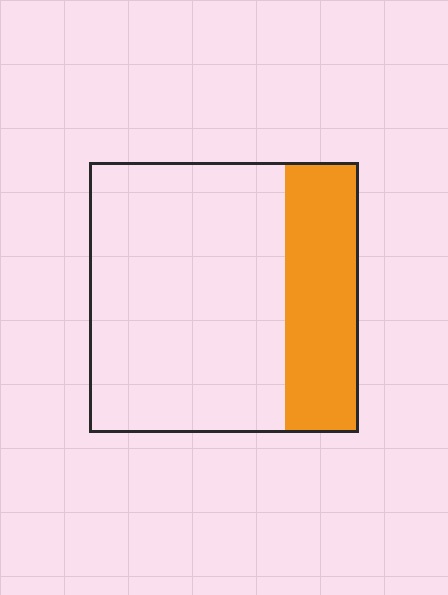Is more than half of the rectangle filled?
No.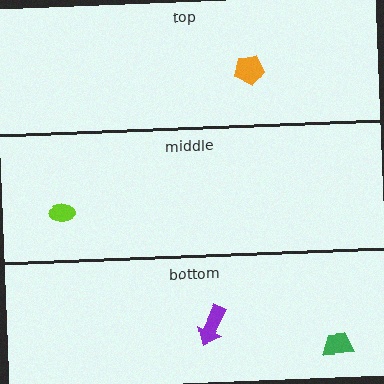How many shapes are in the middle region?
1.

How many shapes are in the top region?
1.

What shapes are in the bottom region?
The purple arrow, the green trapezoid.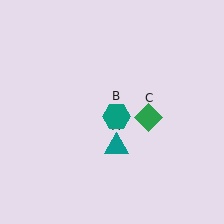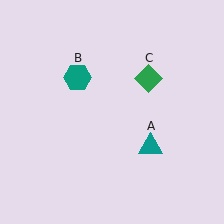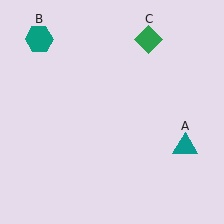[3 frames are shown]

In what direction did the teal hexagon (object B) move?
The teal hexagon (object B) moved up and to the left.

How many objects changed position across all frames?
3 objects changed position: teal triangle (object A), teal hexagon (object B), green diamond (object C).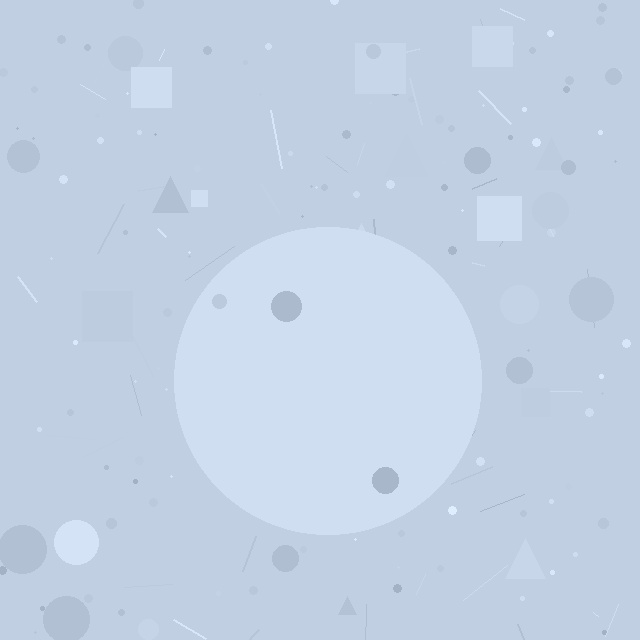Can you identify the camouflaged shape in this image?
The camouflaged shape is a circle.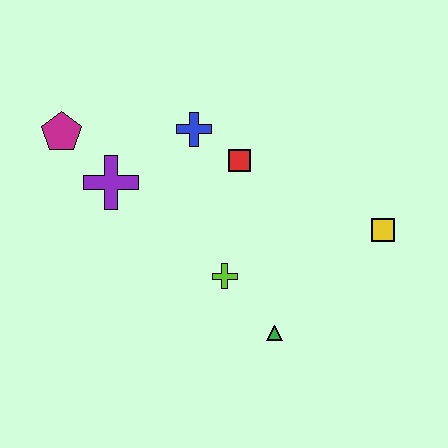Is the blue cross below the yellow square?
No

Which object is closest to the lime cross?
The green triangle is closest to the lime cross.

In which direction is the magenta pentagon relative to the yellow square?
The magenta pentagon is to the left of the yellow square.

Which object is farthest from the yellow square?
The magenta pentagon is farthest from the yellow square.